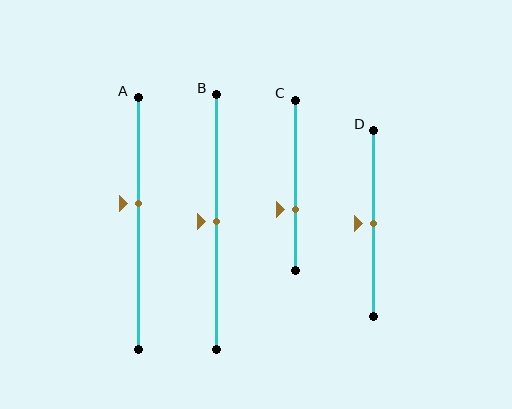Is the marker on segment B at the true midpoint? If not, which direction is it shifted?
Yes, the marker on segment B is at the true midpoint.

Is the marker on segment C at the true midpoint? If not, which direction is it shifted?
No, the marker on segment C is shifted downward by about 14% of the segment length.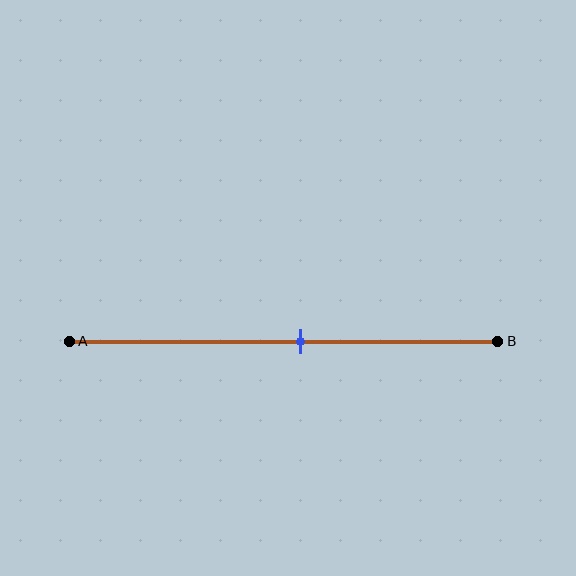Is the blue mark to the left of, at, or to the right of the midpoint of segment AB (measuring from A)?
The blue mark is to the right of the midpoint of segment AB.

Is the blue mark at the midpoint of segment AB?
No, the mark is at about 55% from A, not at the 50% midpoint.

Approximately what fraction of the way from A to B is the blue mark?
The blue mark is approximately 55% of the way from A to B.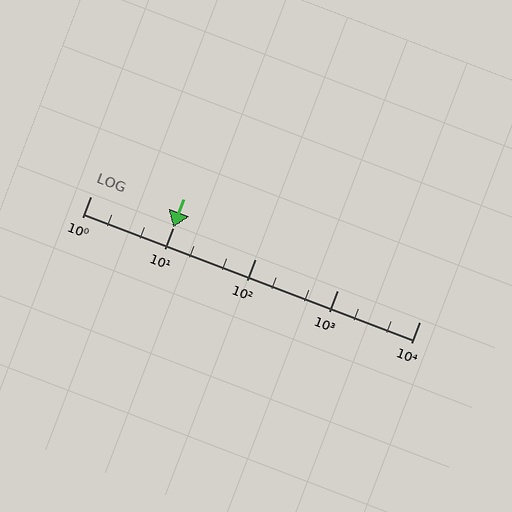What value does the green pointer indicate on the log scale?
The pointer indicates approximately 10.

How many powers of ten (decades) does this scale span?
The scale spans 4 decades, from 1 to 10000.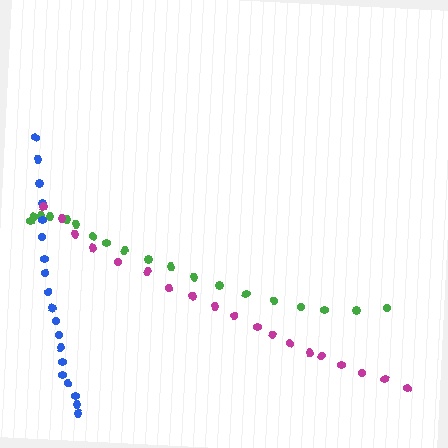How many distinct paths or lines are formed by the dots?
There are 3 distinct paths.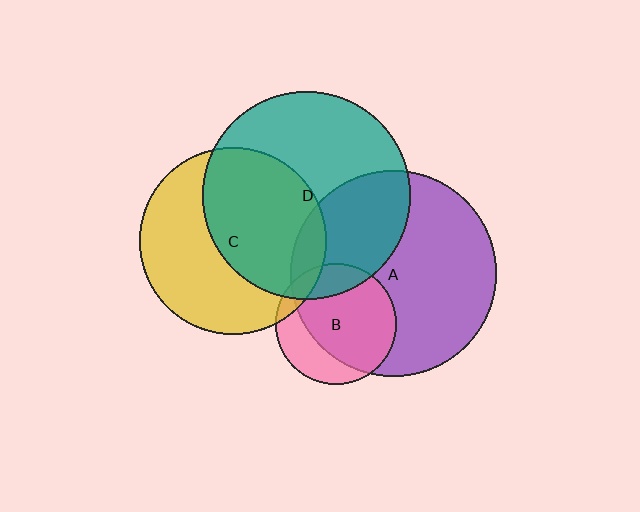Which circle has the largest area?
Circle D (teal).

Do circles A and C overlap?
Yes.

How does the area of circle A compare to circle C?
Approximately 1.2 times.